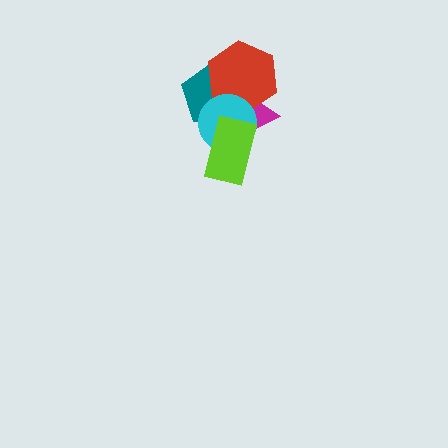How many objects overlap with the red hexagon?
3 objects overlap with the red hexagon.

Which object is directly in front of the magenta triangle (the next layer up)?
The red hexagon is directly in front of the magenta triangle.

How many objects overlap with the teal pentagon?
3 objects overlap with the teal pentagon.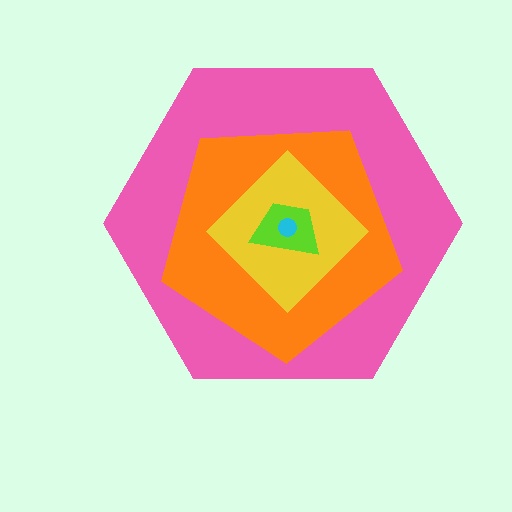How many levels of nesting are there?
5.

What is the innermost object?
The cyan circle.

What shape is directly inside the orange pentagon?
The yellow diamond.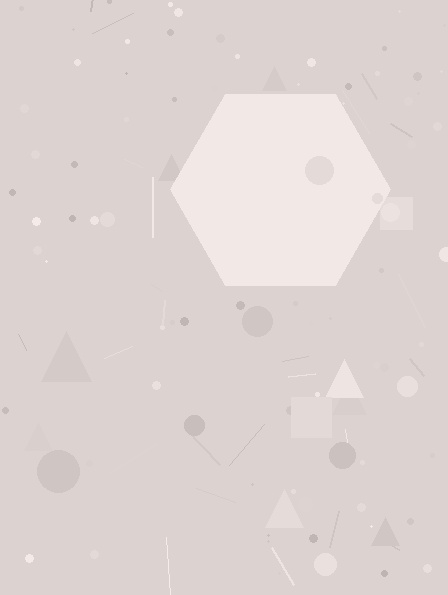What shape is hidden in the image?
A hexagon is hidden in the image.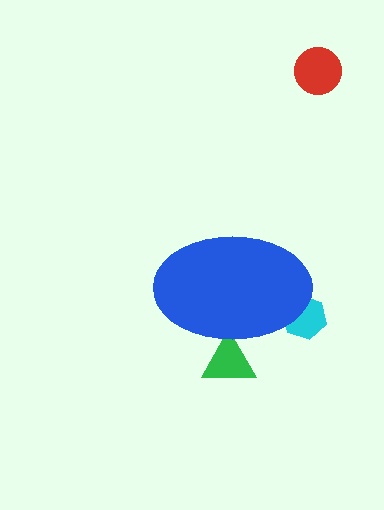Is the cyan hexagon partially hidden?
Yes, the cyan hexagon is partially hidden behind the blue ellipse.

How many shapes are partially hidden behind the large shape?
2 shapes are partially hidden.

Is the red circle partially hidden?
No, the red circle is fully visible.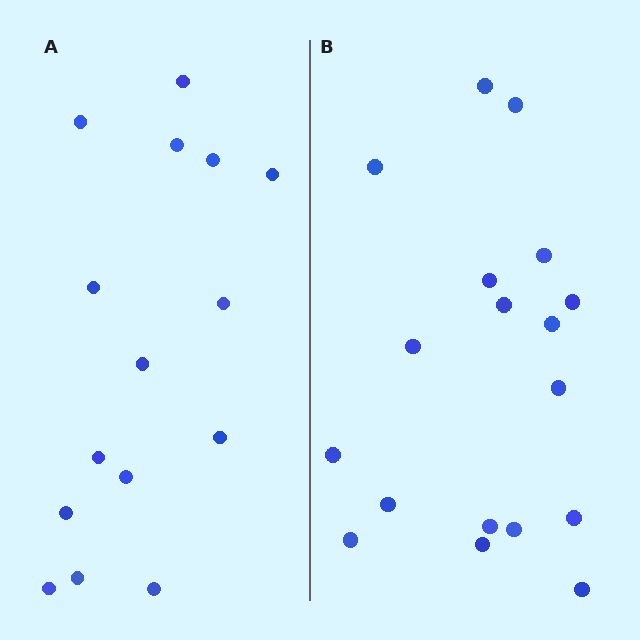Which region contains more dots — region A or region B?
Region B (the right region) has more dots.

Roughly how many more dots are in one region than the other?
Region B has just a few more — roughly 2 or 3 more dots than region A.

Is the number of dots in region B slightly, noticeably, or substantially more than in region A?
Region B has only slightly more — the two regions are fairly close. The ratio is roughly 1.2 to 1.